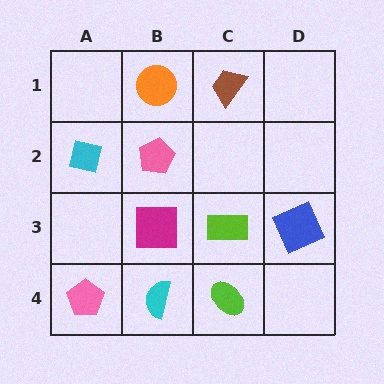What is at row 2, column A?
A cyan square.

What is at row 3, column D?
A blue square.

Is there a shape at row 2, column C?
No, that cell is empty.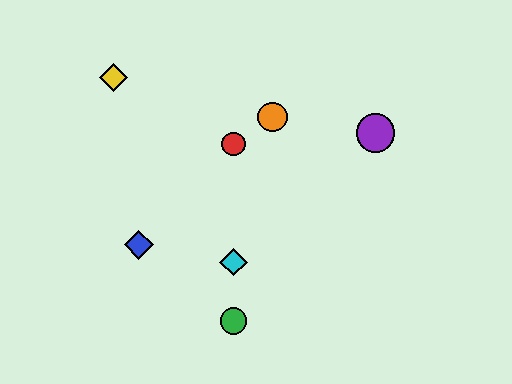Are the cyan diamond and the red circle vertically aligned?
Yes, both are at x≈234.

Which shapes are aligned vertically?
The red circle, the green circle, the cyan diamond are aligned vertically.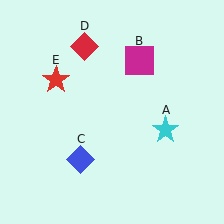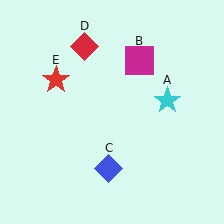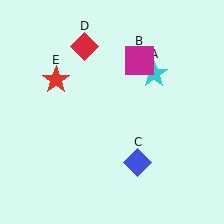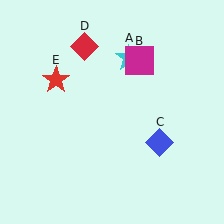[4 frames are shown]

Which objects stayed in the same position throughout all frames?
Magenta square (object B) and red diamond (object D) and red star (object E) remained stationary.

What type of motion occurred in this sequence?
The cyan star (object A), blue diamond (object C) rotated counterclockwise around the center of the scene.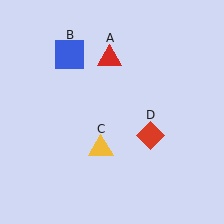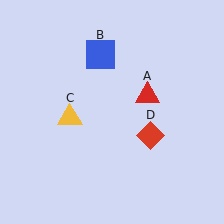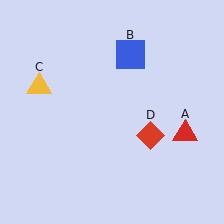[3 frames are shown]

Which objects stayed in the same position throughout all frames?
Red diamond (object D) remained stationary.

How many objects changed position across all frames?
3 objects changed position: red triangle (object A), blue square (object B), yellow triangle (object C).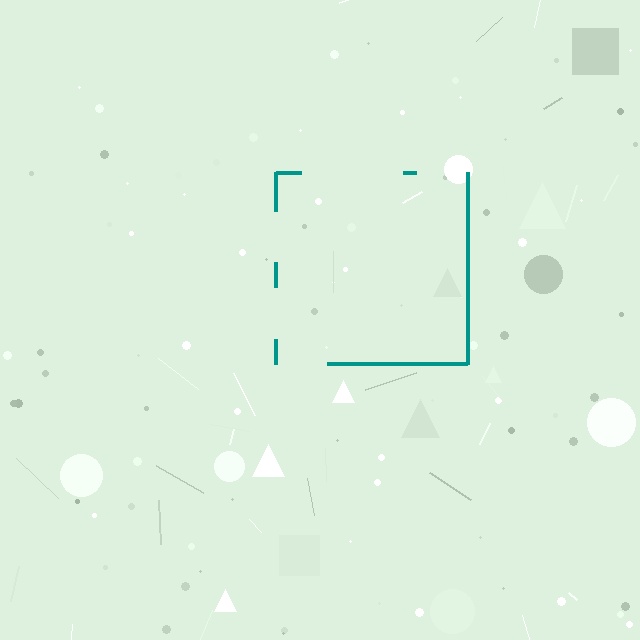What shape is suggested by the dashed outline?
The dashed outline suggests a square.